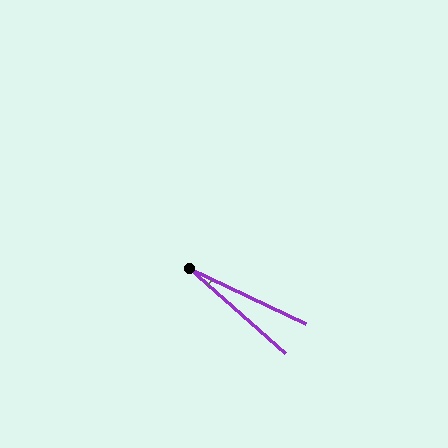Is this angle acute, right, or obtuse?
It is acute.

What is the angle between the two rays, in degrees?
Approximately 16 degrees.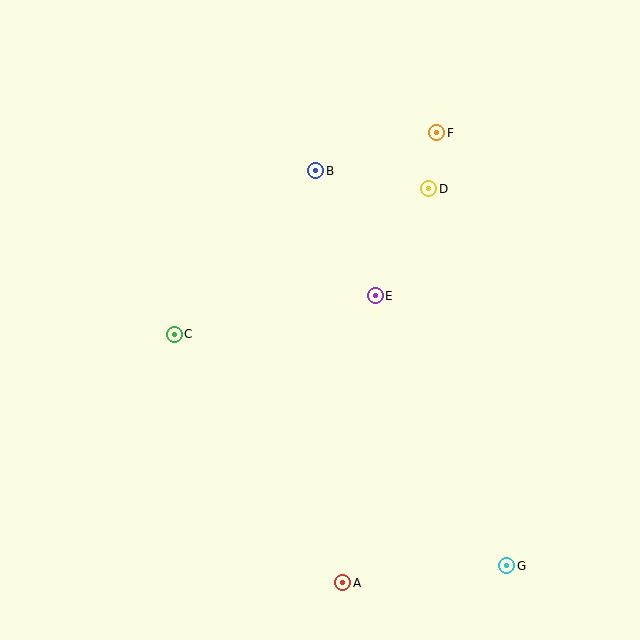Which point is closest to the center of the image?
Point E at (375, 296) is closest to the center.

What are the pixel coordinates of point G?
Point G is at (507, 566).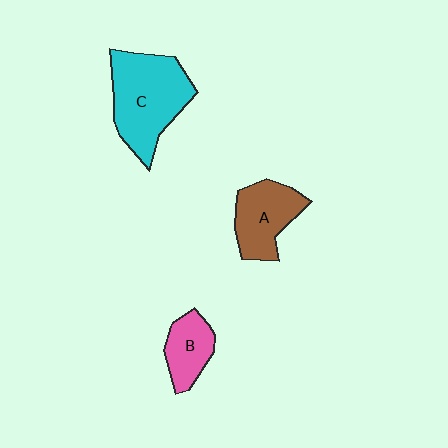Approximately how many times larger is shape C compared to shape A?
Approximately 1.6 times.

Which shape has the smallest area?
Shape B (pink).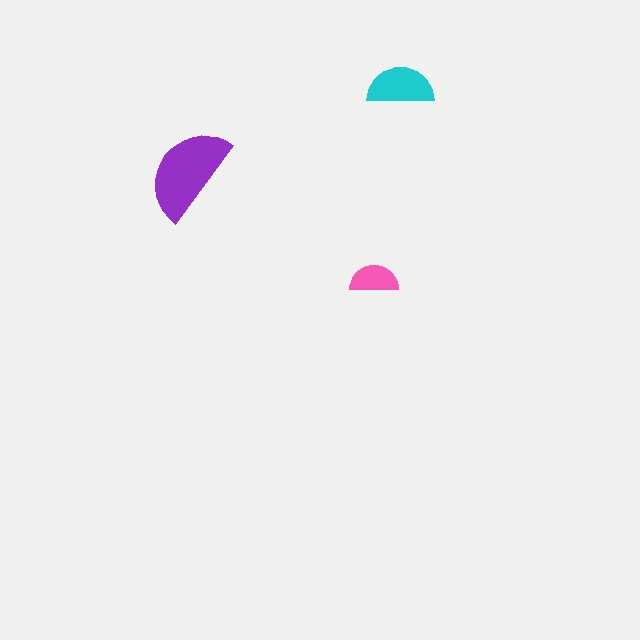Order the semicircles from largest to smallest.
the purple one, the cyan one, the pink one.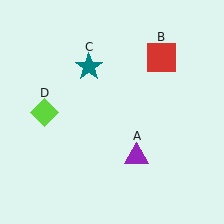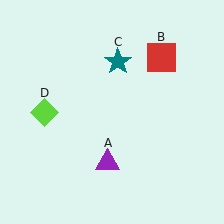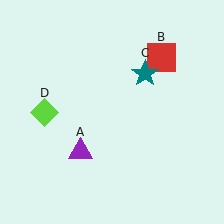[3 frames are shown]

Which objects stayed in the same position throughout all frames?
Red square (object B) and lime diamond (object D) remained stationary.